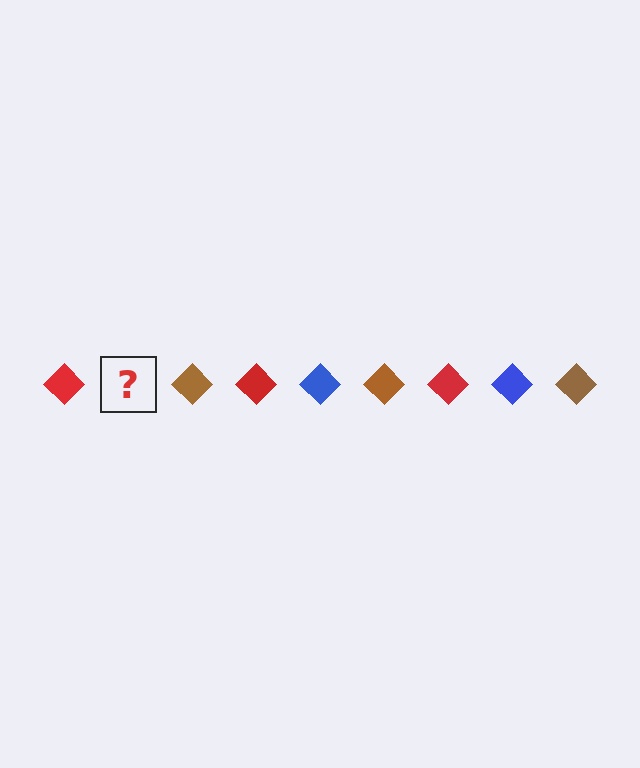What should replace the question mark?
The question mark should be replaced with a blue diamond.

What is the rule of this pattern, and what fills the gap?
The rule is that the pattern cycles through red, blue, brown diamonds. The gap should be filled with a blue diamond.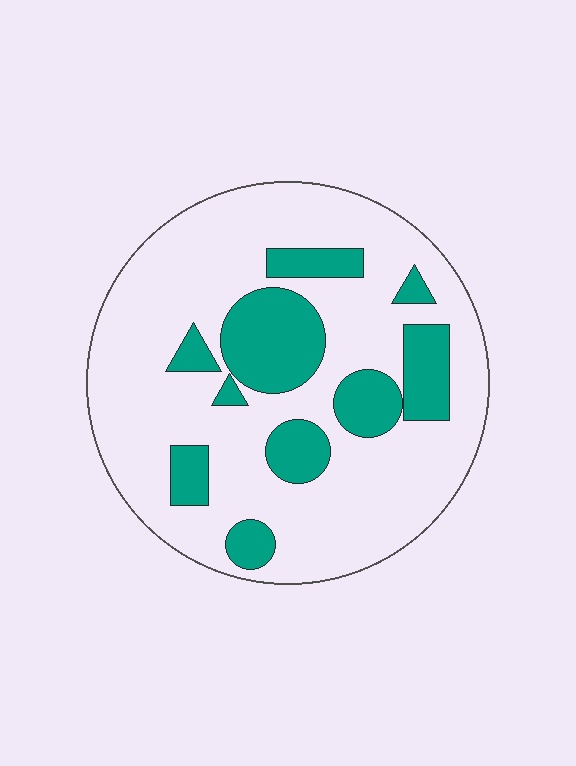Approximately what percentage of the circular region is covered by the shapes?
Approximately 25%.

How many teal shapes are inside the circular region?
10.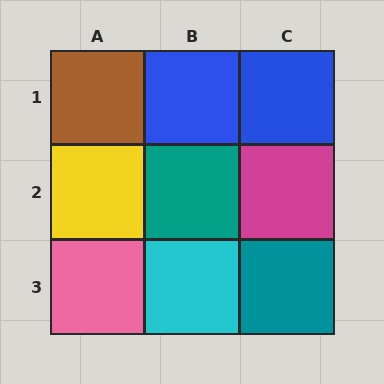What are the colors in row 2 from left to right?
Yellow, teal, magenta.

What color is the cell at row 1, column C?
Blue.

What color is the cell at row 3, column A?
Pink.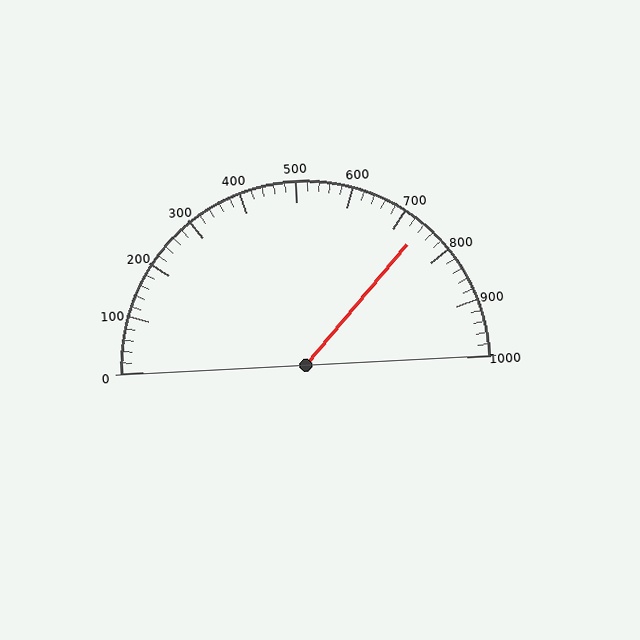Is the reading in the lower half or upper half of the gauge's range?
The reading is in the upper half of the range (0 to 1000).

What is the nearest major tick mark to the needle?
The nearest major tick mark is 700.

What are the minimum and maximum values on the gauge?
The gauge ranges from 0 to 1000.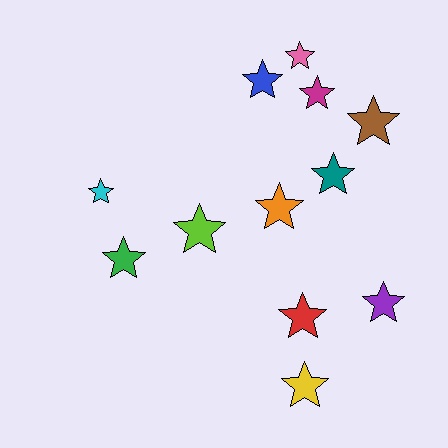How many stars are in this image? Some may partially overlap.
There are 12 stars.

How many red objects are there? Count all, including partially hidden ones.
There is 1 red object.